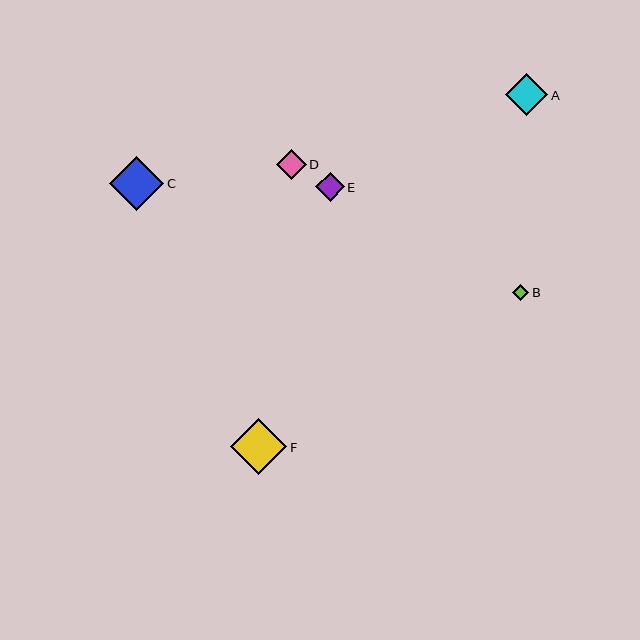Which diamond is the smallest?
Diamond B is the smallest with a size of approximately 16 pixels.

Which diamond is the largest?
Diamond F is the largest with a size of approximately 56 pixels.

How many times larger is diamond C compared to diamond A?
Diamond C is approximately 1.3 times the size of diamond A.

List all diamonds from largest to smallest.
From largest to smallest: F, C, A, D, E, B.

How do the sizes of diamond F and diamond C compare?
Diamond F and diamond C are approximately the same size.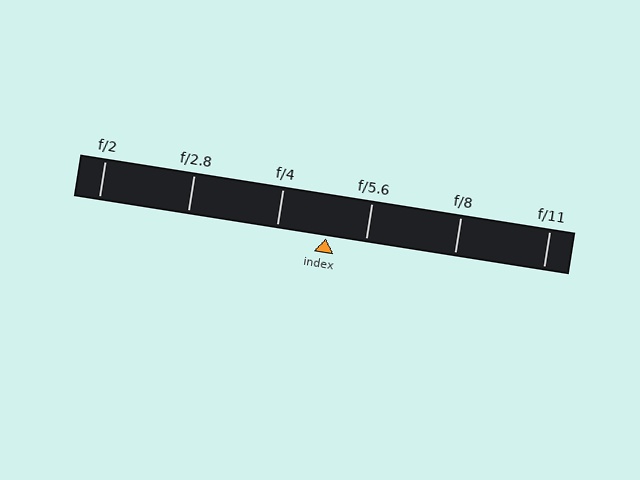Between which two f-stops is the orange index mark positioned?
The index mark is between f/4 and f/5.6.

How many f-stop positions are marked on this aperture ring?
There are 6 f-stop positions marked.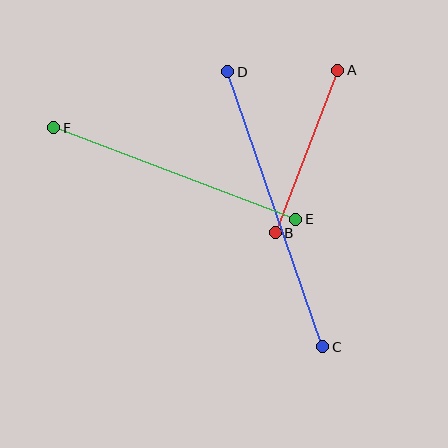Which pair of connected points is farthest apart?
Points C and D are farthest apart.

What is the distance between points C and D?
The distance is approximately 291 pixels.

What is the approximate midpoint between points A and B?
The midpoint is at approximately (306, 152) pixels.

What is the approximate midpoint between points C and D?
The midpoint is at approximately (275, 209) pixels.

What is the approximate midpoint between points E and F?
The midpoint is at approximately (175, 173) pixels.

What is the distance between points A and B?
The distance is approximately 174 pixels.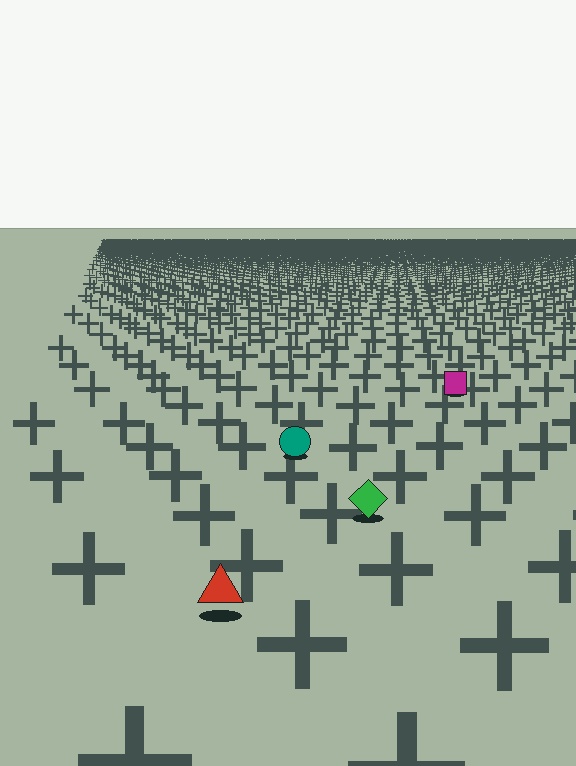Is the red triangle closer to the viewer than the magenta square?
Yes. The red triangle is closer — you can tell from the texture gradient: the ground texture is coarser near it.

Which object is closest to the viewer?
The red triangle is closest. The texture marks near it are larger and more spread out.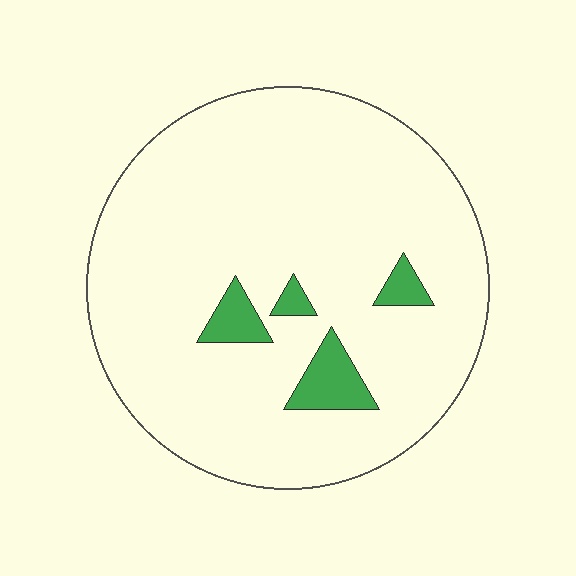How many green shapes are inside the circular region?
4.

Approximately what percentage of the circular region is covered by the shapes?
Approximately 5%.